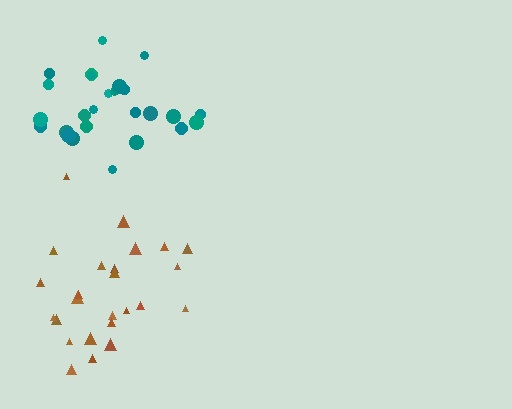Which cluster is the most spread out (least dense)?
Brown.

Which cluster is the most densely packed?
Teal.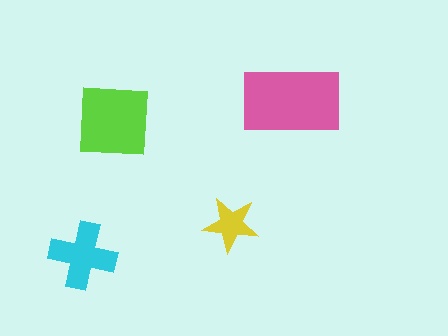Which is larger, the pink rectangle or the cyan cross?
The pink rectangle.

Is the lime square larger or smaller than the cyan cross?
Larger.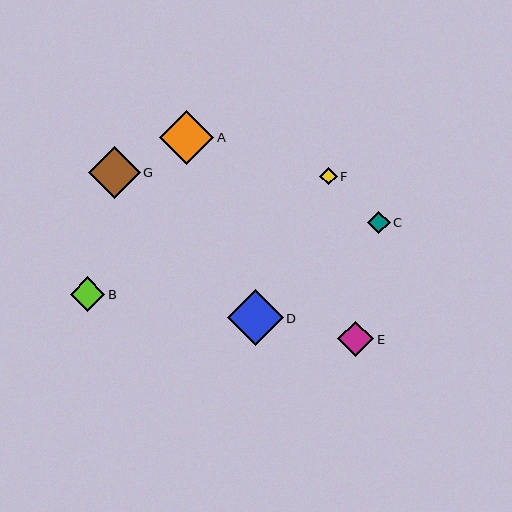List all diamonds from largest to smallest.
From largest to smallest: D, A, G, E, B, C, F.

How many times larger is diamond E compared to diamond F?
Diamond E is approximately 2.0 times the size of diamond F.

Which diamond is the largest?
Diamond D is the largest with a size of approximately 55 pixels.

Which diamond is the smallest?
Diamond F is the smallest with a size of approximately 18 pixels.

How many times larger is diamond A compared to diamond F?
Diamond A is approximately 3.1 times the size of diamond F.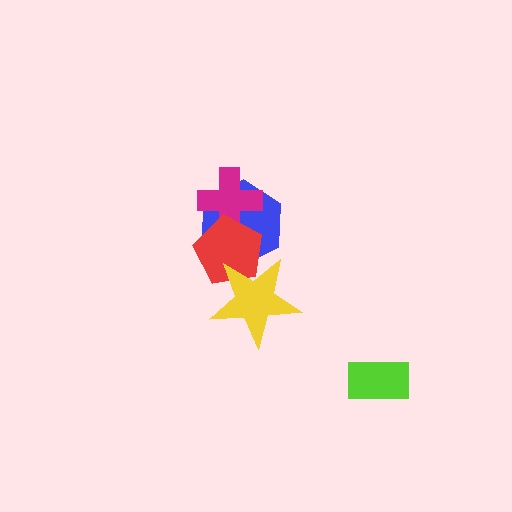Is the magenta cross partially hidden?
Yes, it is partially covered by another shape.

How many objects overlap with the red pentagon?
3 objects overlap with the red pentagon.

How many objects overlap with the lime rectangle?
0 objects overlap with the lime rectangle.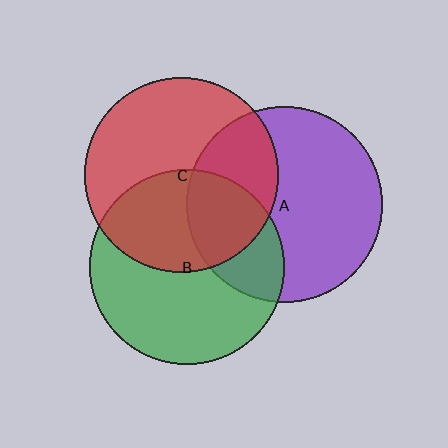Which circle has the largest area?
Circle A (purple).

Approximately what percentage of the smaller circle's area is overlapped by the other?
Approximately 35%.